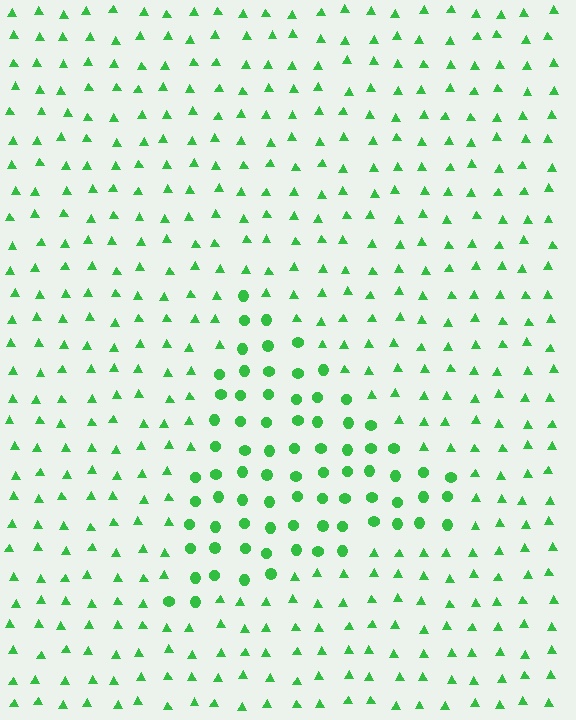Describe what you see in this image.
The image is filled with small green elements arranged in a uniform grid. A triangle-shaped region contains circles, while the surrounding area contains triangles. The boundary is defined purely by the change in element shape.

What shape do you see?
I see a triangle.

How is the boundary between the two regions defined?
The boundary is defined by a change in element shape: circles inside vs. triangles outside. All elements share the same color and spacing.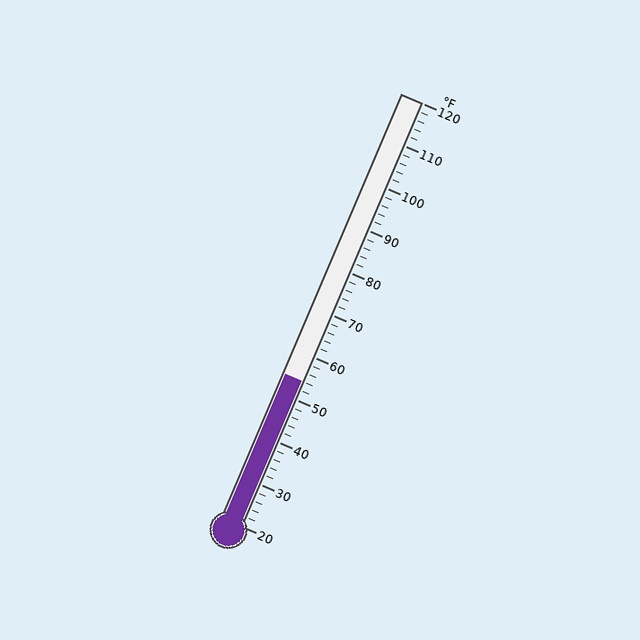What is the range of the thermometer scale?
The thermometer scale ranges from 20°F to 120°F.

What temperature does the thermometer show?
The thermometer shows approximately 54°F.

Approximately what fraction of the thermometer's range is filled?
The thermometer is filled to approximately 35% of its range.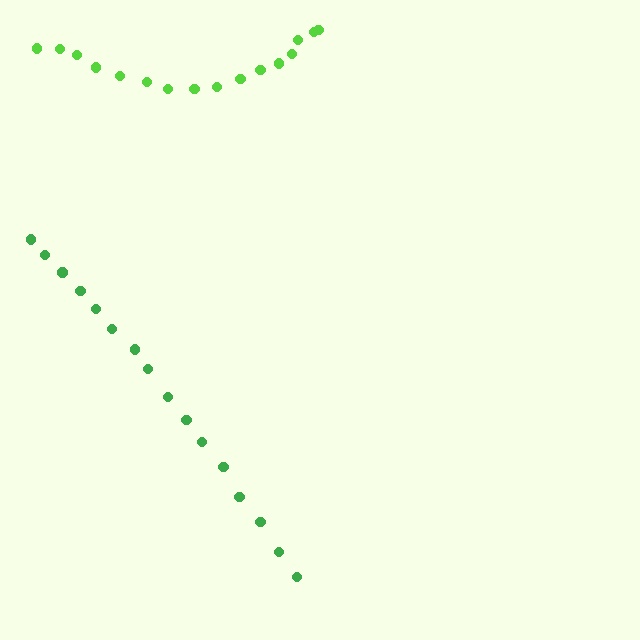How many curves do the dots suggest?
There are 2 distinct paths.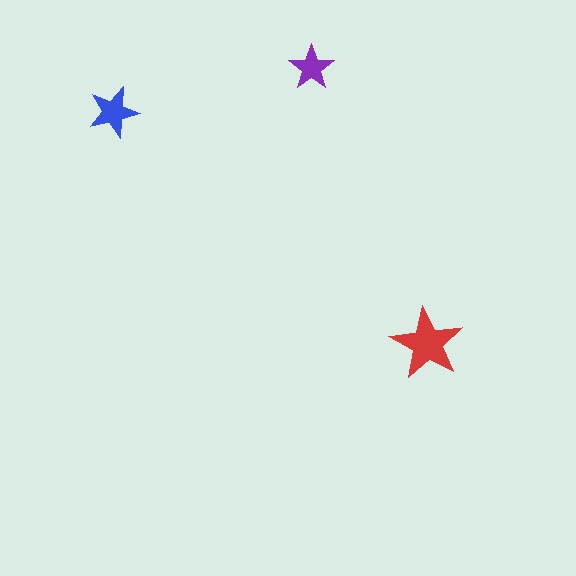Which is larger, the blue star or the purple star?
The blue one.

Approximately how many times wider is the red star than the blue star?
About 1.5 times wider.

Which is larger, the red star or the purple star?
The red one.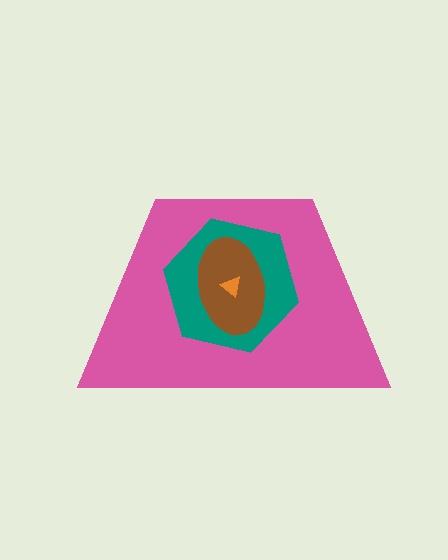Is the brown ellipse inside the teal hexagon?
Yes.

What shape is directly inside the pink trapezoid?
The teal hexagon.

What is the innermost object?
The orange triangle.